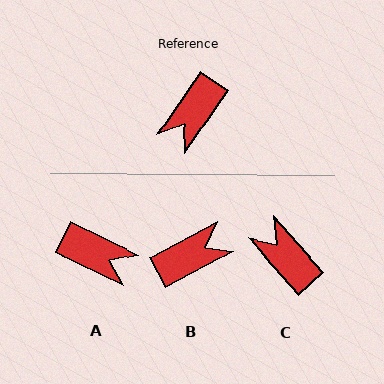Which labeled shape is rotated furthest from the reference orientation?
B, about 152 degrees away.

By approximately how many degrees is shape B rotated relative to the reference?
Approximately 152 degrees counter-clockwise.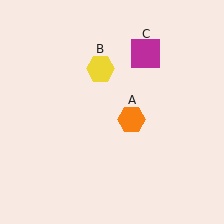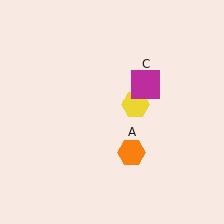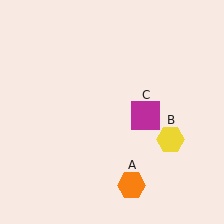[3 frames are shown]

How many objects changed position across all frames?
3 objects changed position: orange hexagon (object A), yellow hexagon (object B), magenta square (object C).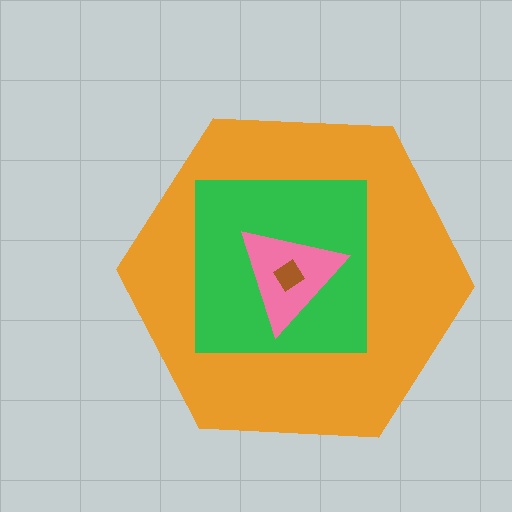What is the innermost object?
The brown diamond.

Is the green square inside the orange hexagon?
Yes.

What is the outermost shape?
The orange hexagon.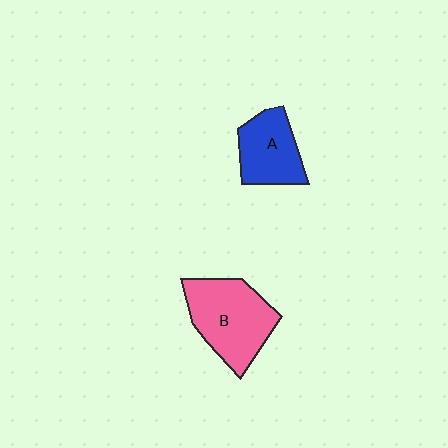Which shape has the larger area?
Shape B (pink).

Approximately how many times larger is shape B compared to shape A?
Approximately 1.4 times.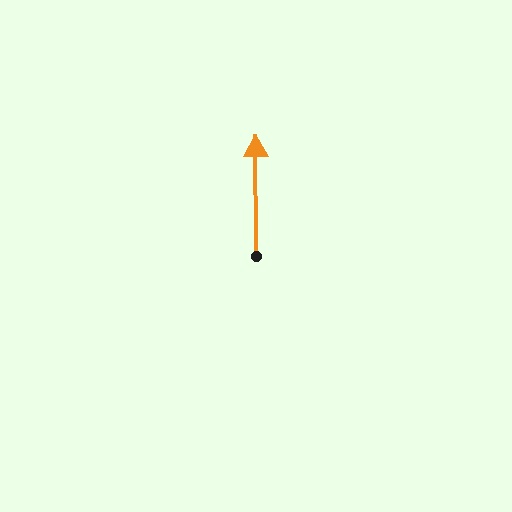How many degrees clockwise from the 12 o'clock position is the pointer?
Approximately 360 degrees.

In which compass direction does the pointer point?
North.